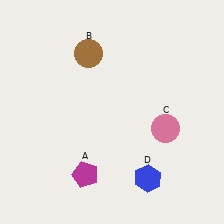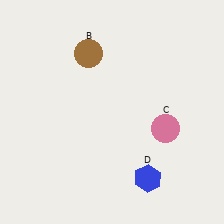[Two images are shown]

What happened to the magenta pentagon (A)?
The magenta pentagon (A) was removed in Image 2. It was in the bottom-left area of Image 1.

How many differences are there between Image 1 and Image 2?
There is 1 difference between the two images.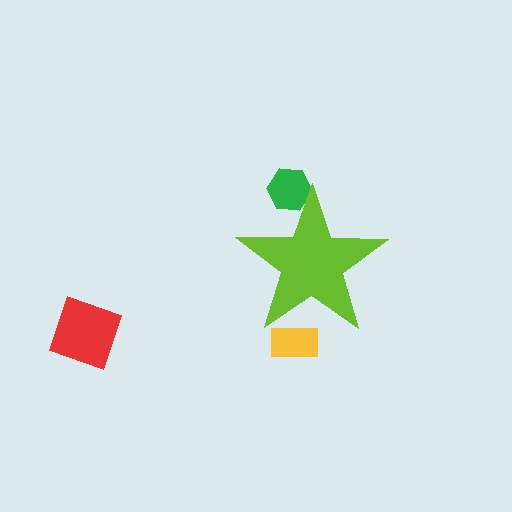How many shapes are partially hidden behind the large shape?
2 shapes are partially hidden.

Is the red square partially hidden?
No, the red square is fully visible.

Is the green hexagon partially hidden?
Yes, the green hexagon is partially hidden behind the lime star.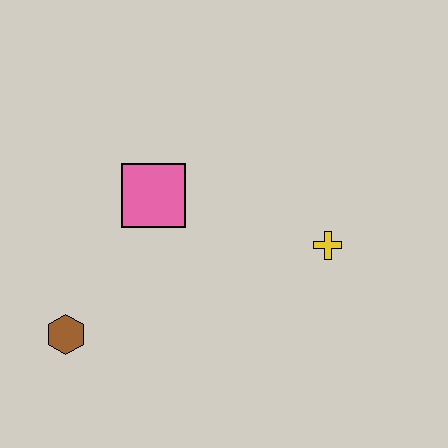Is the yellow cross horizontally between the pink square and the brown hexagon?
No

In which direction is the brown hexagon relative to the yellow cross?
The brown hexagon is to the left of the yellow cross.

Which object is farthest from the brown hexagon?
The yellow cross is farthest from the brown hexagon.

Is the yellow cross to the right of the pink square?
Yes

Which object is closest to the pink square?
The brown hexagon is closest to the pink square.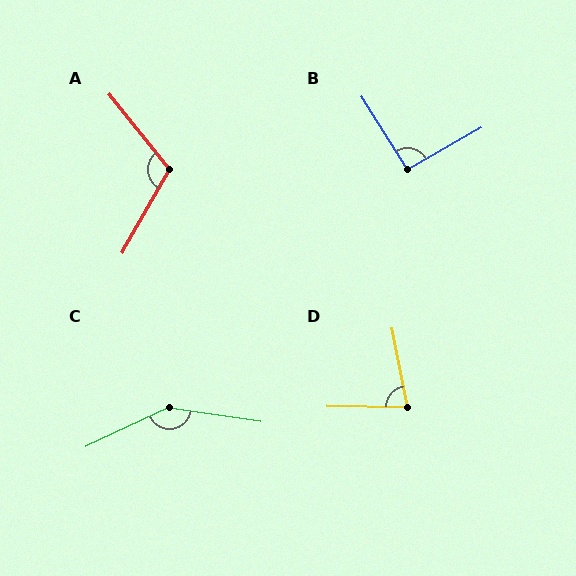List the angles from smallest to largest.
D (78°), B (92°), A (111°), C (146°).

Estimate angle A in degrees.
Approximately 111 degrees.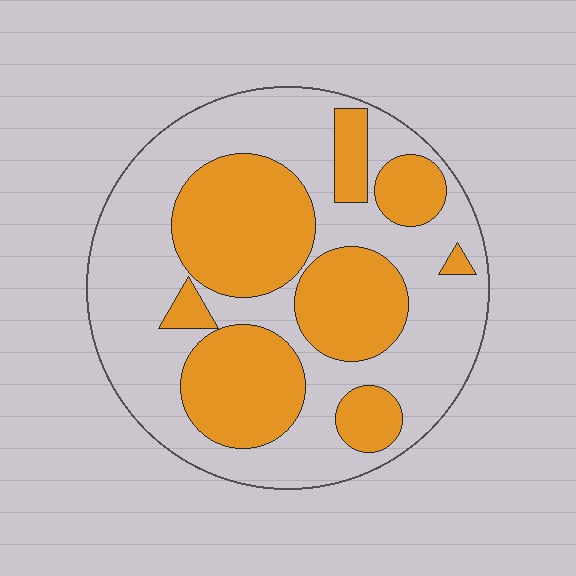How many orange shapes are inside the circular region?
8.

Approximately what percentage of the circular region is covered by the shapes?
Approximately 40%.